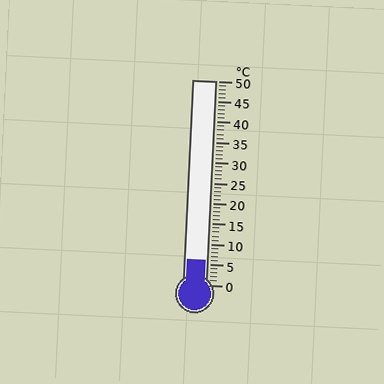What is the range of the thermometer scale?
The thermometer scale ranges from 0°C to 50°C.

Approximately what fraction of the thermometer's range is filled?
The thermometer is filled to approximately 10% of its range.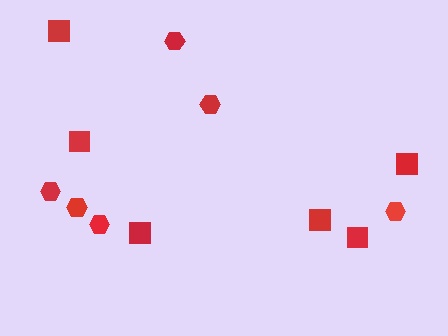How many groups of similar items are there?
There are 2 groups: one group of squares (6) and one group of hexagons (6).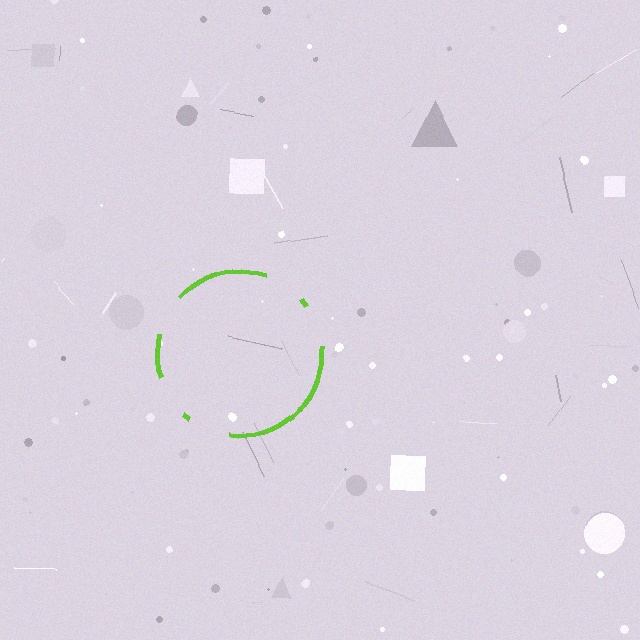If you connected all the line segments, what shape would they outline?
They would outline a circle.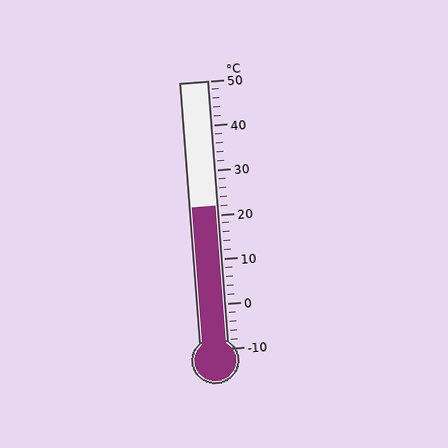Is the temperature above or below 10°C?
The temperature is above 10°C.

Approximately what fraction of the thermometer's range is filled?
The thermometer is filled to approximately 55% of its range.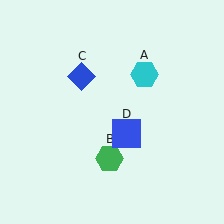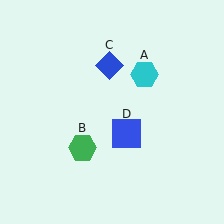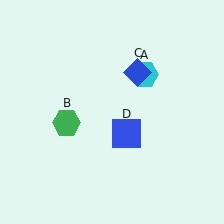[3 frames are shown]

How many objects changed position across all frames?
2 objects changed position: green hexagon (object B), blue diamond (object C).